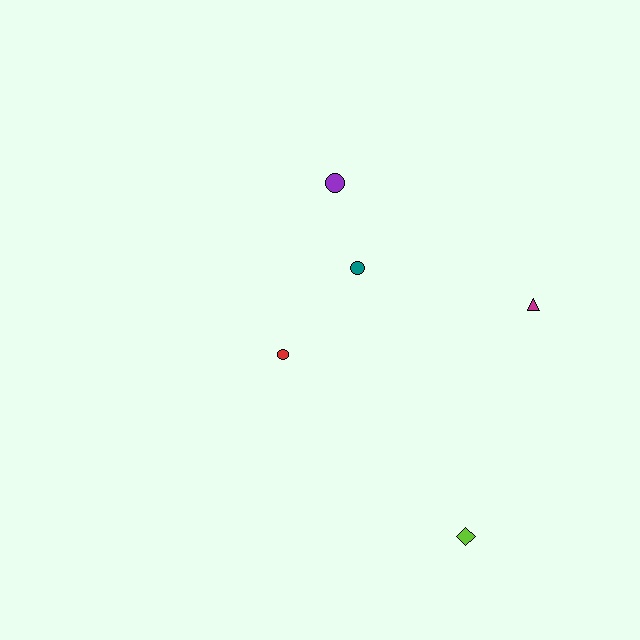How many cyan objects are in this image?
There are no cyan objects.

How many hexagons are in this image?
There are no hexagons.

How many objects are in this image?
There are 5 objects.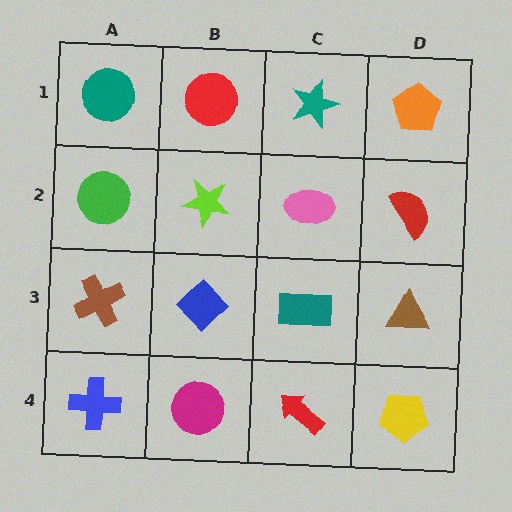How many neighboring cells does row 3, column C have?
4.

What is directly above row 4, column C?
A teal rectangle.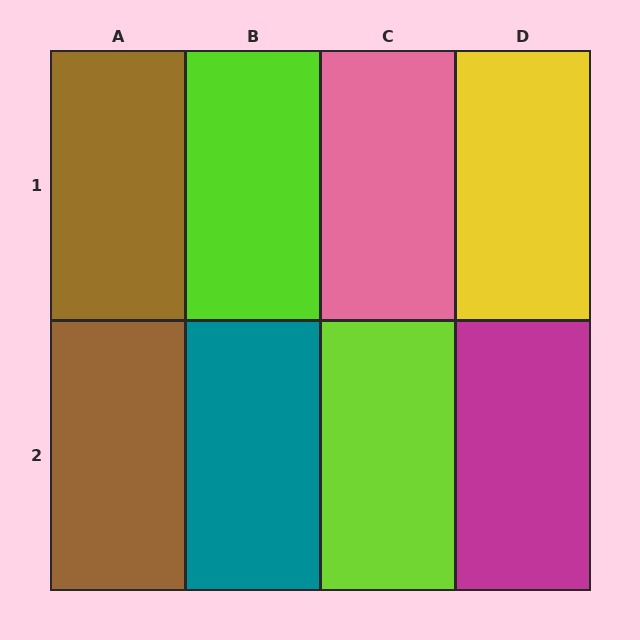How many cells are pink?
1 cell is pink.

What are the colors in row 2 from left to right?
Brown, teal, lime, magenta.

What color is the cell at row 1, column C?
Pink.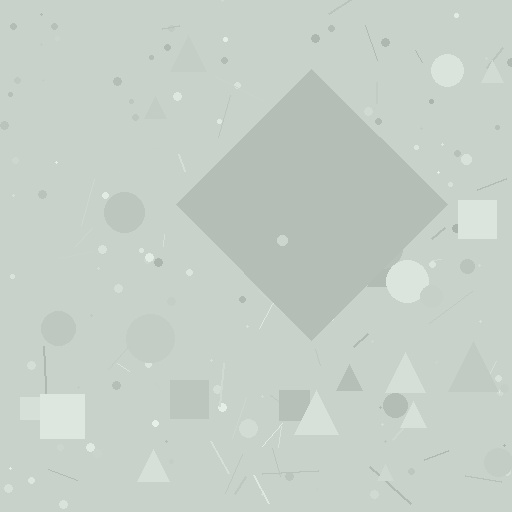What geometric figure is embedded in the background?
A diamond is embedded in the background.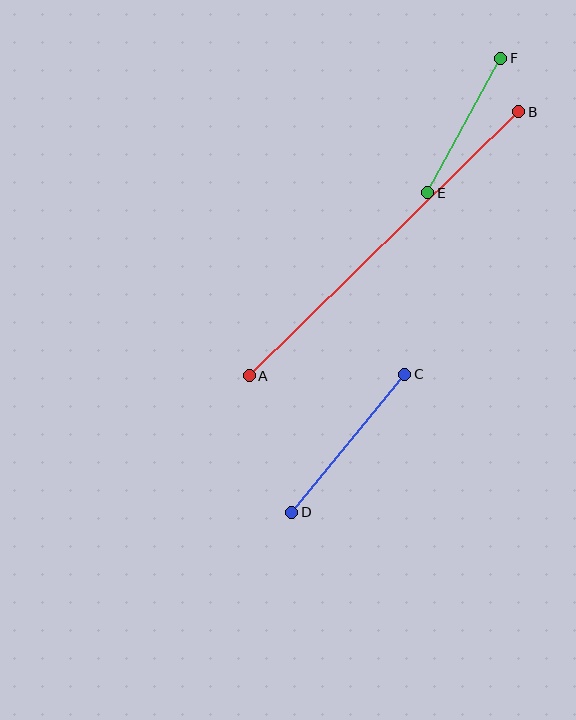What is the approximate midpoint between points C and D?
The midpoint is at approximately (348, 443) pixels.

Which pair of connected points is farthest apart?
Points A and B are farthest apart.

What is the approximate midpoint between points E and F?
The midpoint is at approximately (464, 126) pixels.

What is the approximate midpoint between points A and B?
The midpoint is at approximately (384, 244) pixels.